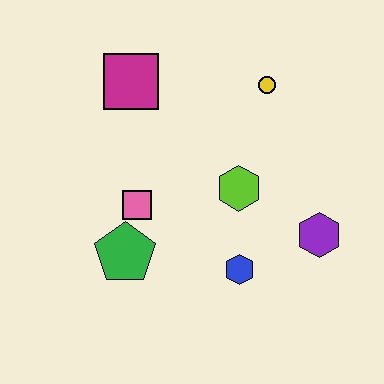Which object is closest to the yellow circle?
The lime hexagon is closest to the yellow circle.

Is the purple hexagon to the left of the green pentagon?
No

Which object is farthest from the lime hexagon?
The magenta square is farthest from the lime hexagon.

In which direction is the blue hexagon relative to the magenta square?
The blue hexagon is below the magenta square.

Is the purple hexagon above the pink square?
No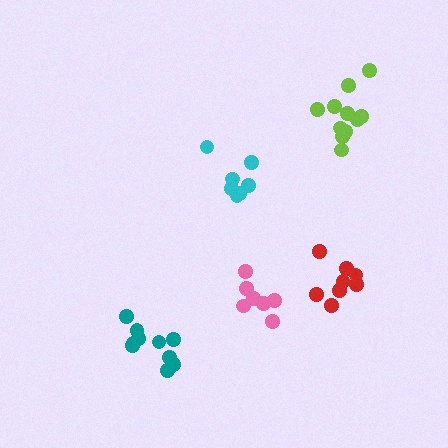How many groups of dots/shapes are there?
There are 5 groups.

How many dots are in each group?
Group 1: 10 dots, Group 2: 7 dots, Group 3: 7 dots, Group 4: 11 dots, Group 5: 8 dots (43 total).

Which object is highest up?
The lime cluster is topmost.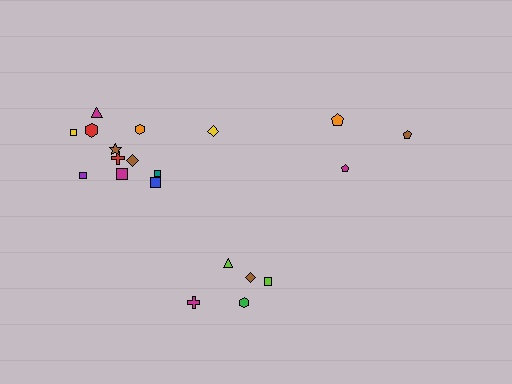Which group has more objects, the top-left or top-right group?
The top-left group.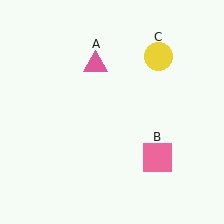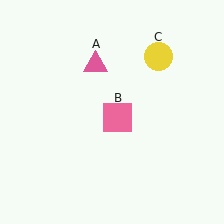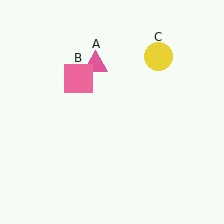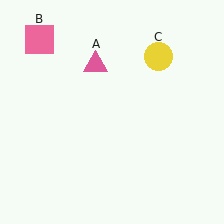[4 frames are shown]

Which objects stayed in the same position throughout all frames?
Pink triangle (object A) and yellow circle (object C) remained stationary.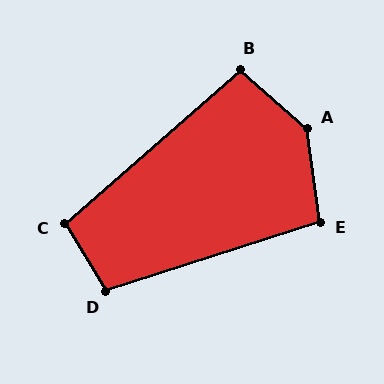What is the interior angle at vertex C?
Approximately 99 degrees (obtuse).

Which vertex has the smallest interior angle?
B, at approximately 97 degrees.